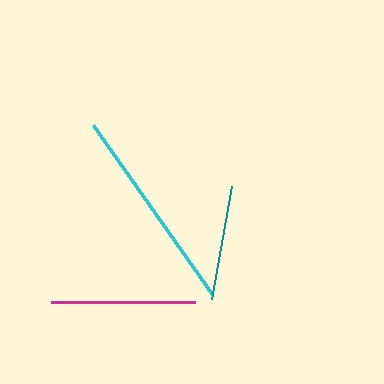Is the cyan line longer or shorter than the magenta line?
The cyan line is longer than the magenta line.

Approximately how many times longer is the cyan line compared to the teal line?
The cyan line is approximately 1.8 times the length of the teal line.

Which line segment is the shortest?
The teal line is the shortest at approximately 114 pixels.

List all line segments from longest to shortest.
From longest to shortest: cyan, magenta, teal.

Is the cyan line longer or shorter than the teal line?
The cyan line is longer than the teal line.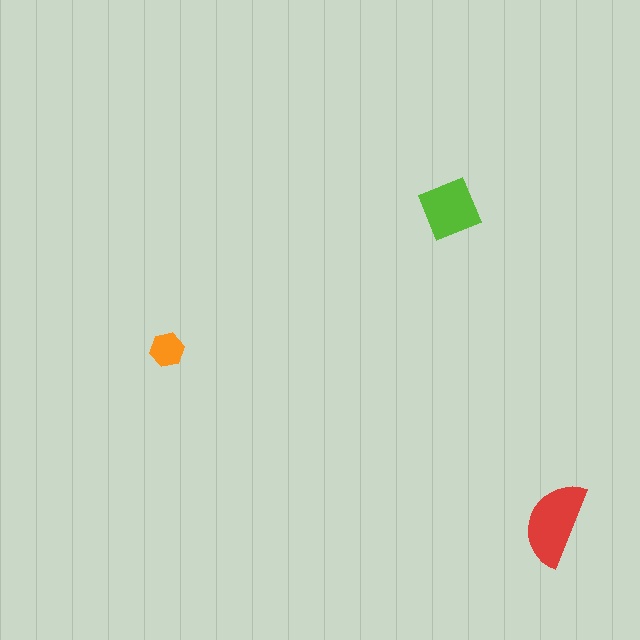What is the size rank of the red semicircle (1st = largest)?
1st.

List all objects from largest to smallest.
The red semicircle, the lime square, the orange hexagon.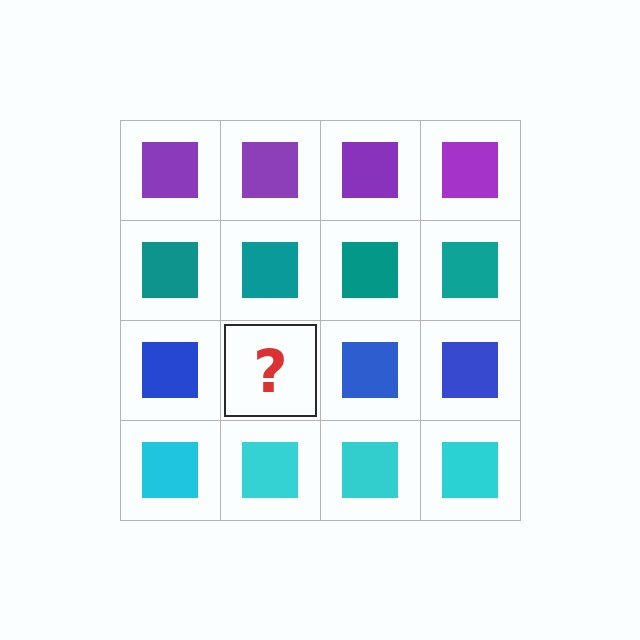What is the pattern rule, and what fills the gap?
The rule is that each row has a consistent color. The gap should be filled with a blue square.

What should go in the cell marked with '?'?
The missing cell should contain a blue square.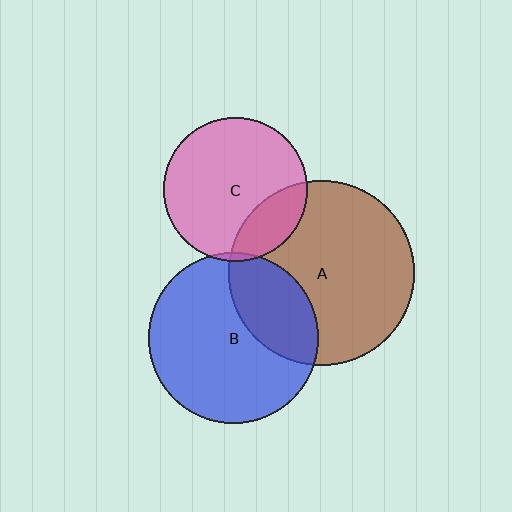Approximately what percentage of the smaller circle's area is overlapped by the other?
Approximately 30%.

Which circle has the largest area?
Circle A (brown).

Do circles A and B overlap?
Yes.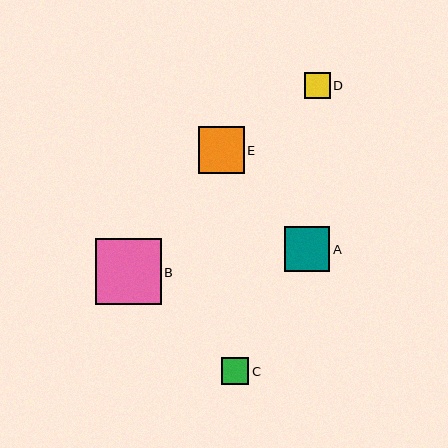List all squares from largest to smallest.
From largest to smallest: B, E, A, C, D.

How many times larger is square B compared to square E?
Square B is approximately 1.4 times the size of square E.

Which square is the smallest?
Square D is the smallest with a size of approximately 26 pixels.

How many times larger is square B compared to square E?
Square B is approximately 1.4 times the size of square E.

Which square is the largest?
Square B is the largest with a size of approximately 66 pixels.